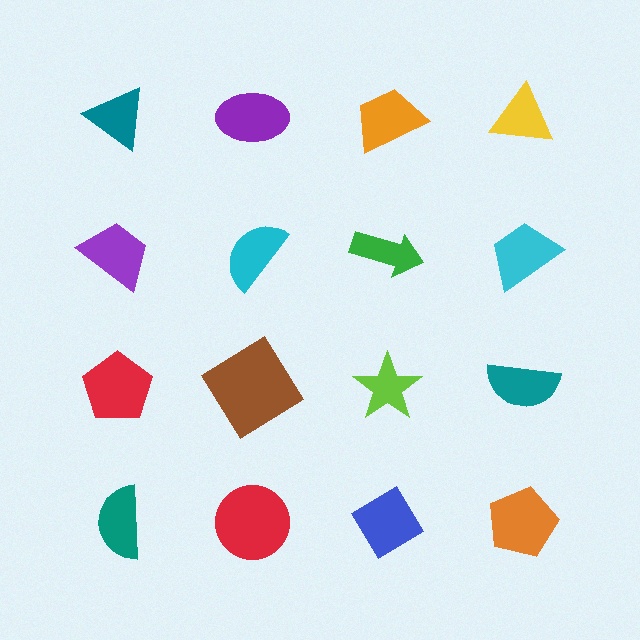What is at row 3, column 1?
A red pentagon.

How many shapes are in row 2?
4 shapes.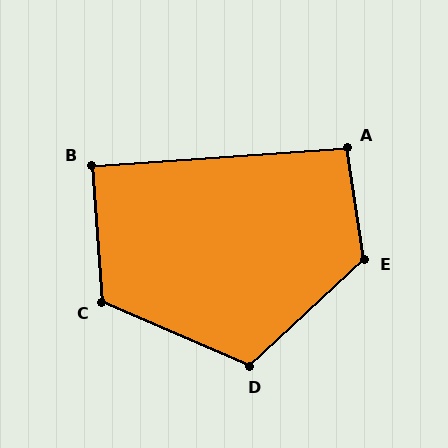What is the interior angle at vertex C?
Approximately 118 degrees (obtuse).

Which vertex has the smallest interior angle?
B, at approximately 90 degrees.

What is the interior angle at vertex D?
Approximately 113 degrees (obtuse).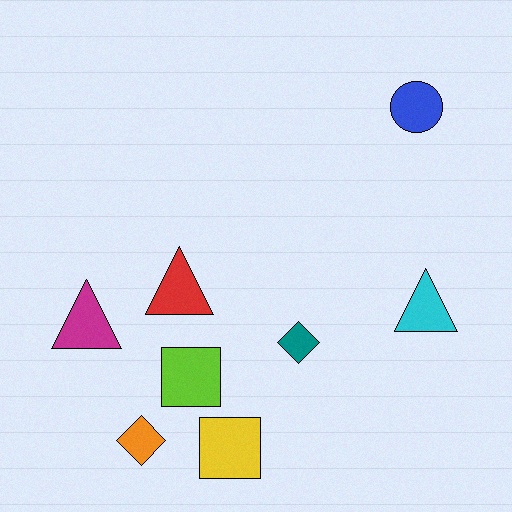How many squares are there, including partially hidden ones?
There are 2 squares.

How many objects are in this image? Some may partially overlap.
There are 8 objects.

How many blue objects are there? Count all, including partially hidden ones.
There is 1 blue object.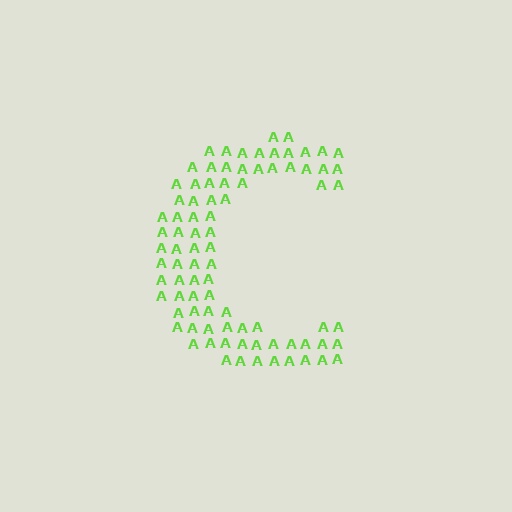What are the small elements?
The small elements are letter A's.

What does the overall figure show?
The overall figure shows the letter C.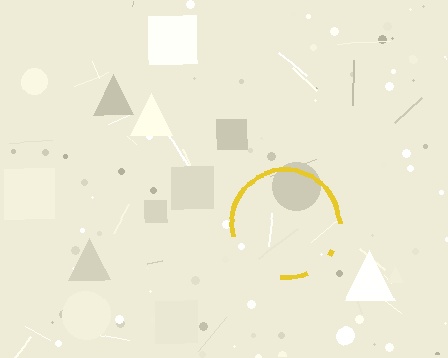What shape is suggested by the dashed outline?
The dashed outline suggests a circle.